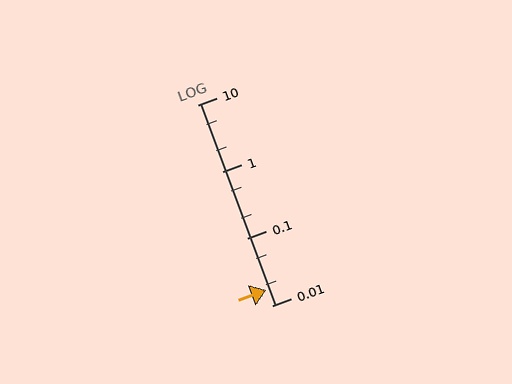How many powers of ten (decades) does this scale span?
The scale spans 3 decades, from 0.01 to 10.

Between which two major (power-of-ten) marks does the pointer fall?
The pointer is between 0.01 and 0.1.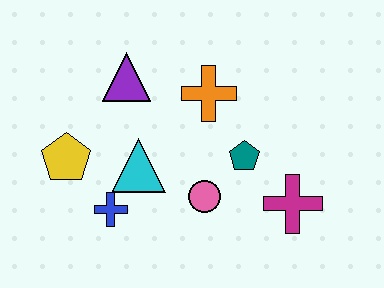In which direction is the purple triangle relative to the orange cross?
The purple triangle is to the left of the orange cross.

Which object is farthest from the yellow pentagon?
The magenta cross is farthest from the yellow pentagon.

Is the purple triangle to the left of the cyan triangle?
Yes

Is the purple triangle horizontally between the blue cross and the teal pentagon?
Yes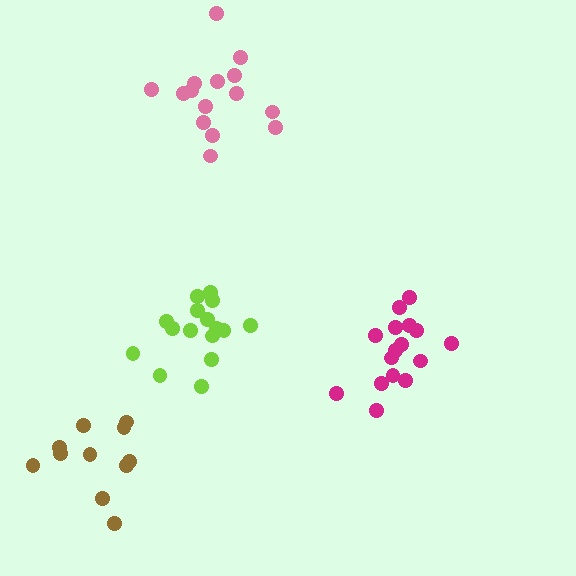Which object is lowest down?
The brown cluster is bottommost.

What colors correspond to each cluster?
The clusters are colored: pink, brown, lime, magenta.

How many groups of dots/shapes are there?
There are 4 groups.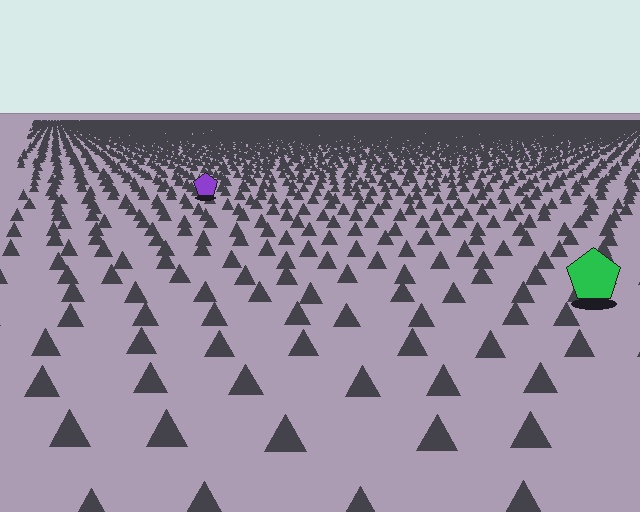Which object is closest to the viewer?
The green pentagon is closest. The texture marks near it are larger and more spread out.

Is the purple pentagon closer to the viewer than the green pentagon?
No. The green pentagon is closer — you can tell from the texture gradient: the ground texture is coarser near it.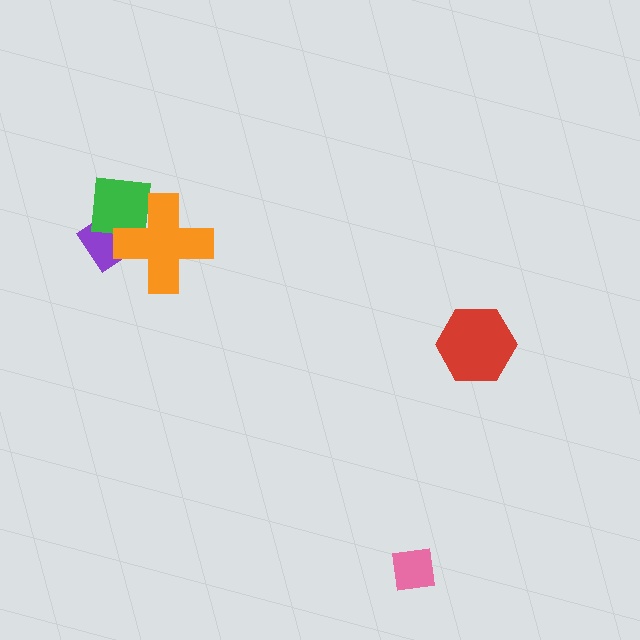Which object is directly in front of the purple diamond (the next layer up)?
The green square is directly in front of the purple diamond.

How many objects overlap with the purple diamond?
2 objects overlap with the purple diamond.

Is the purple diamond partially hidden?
Yes, it is partially covered by another shape.